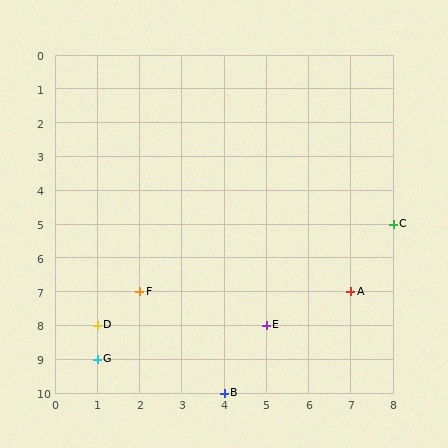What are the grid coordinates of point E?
Point E is at grid coordinates (5, 8).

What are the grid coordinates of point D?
Point D is at grid coordinates (1, 8).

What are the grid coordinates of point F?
Point F is at grid coordinates (2, 7).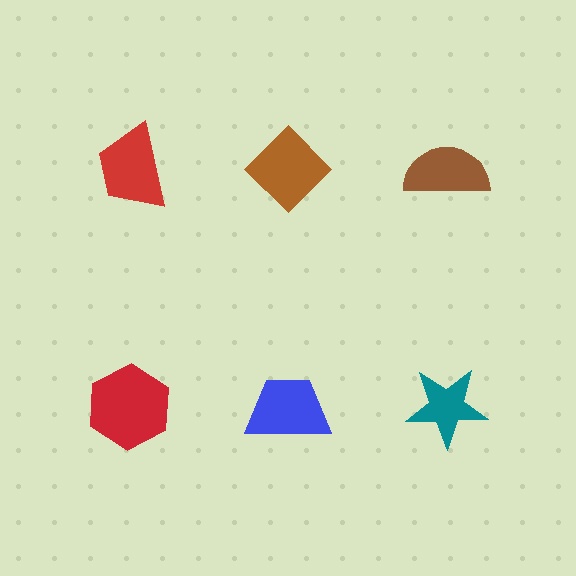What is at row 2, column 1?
A red hexagon.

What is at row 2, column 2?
A blue trapezoid.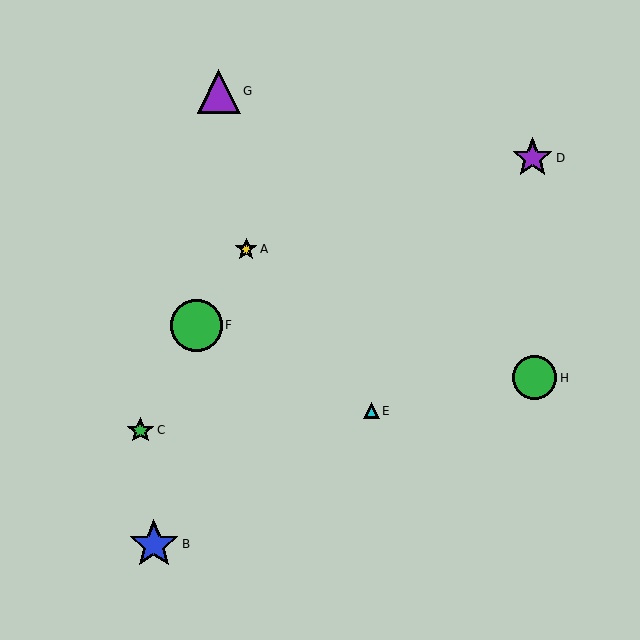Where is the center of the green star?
The center of the green star is at (140, 430).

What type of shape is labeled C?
Shape C is a green star.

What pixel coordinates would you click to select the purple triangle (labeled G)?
Click at (219, 91) to select the purple triangle G.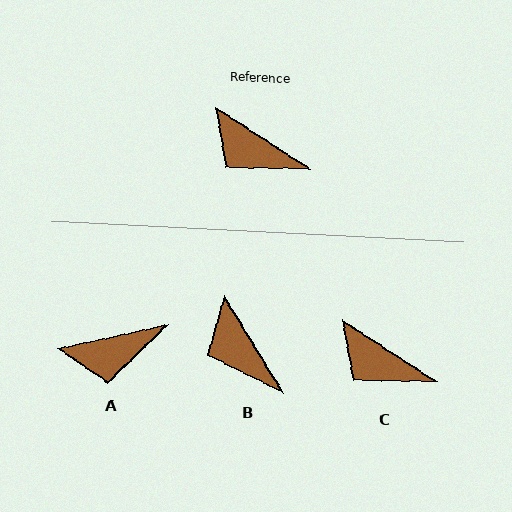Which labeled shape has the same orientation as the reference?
C.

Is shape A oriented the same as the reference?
No, it is off by about 45 degrees.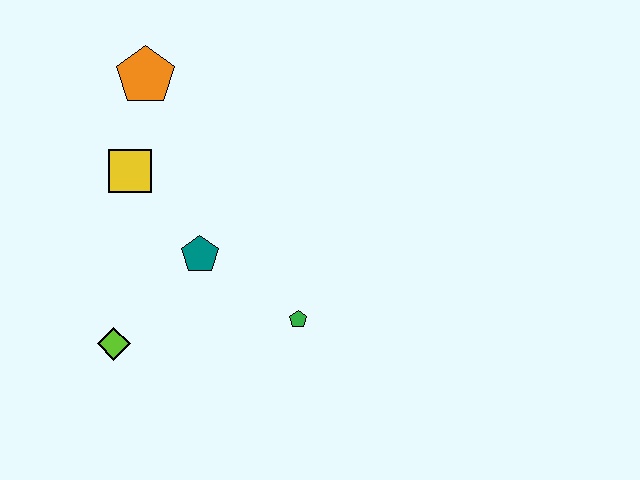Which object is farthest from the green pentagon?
The orange pentagon is farthest from the green pentagon.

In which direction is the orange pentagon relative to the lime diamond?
The orange pentagon is above the lime diamond.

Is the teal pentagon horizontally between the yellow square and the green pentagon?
Yes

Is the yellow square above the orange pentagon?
No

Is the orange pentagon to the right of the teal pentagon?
No